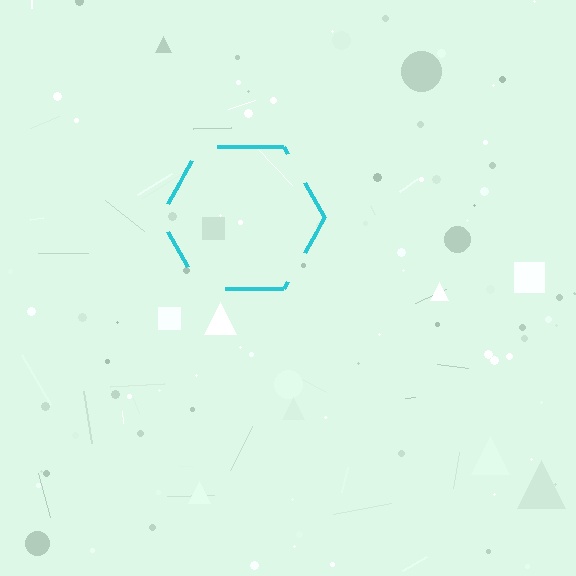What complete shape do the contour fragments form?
The contour fragments form a hexagon.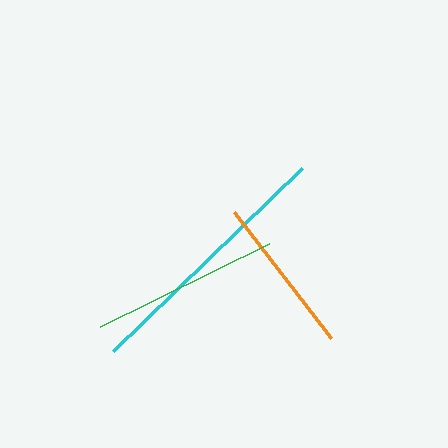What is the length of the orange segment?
The orange segment is approximately 159 pixels long.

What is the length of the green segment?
The green segment is approximately 188 pixels long.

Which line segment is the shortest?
The orange line is the shortest at approximately 159 pixels.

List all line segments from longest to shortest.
From longest to shortest: cyan, green, orange.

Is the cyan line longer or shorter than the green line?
The cyan line is longer than the green line.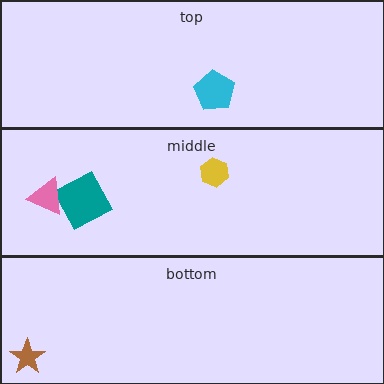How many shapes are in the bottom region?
1.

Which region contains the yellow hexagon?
The middle region.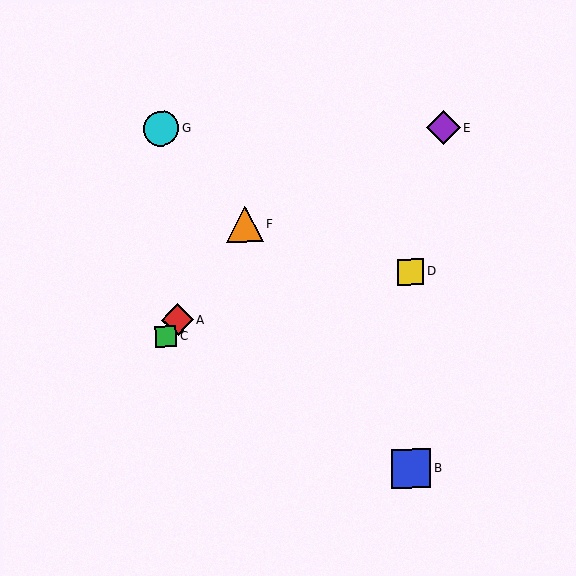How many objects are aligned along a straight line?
3 objects (A, C, F) are aligned along a straight line.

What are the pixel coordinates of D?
Object D is at (410, 272).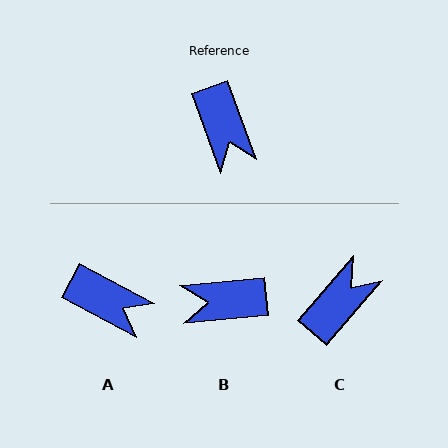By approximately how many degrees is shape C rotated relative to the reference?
Approximately 119 degrees counter-clockwise.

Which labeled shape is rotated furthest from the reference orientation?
C, about 119 degrees away.